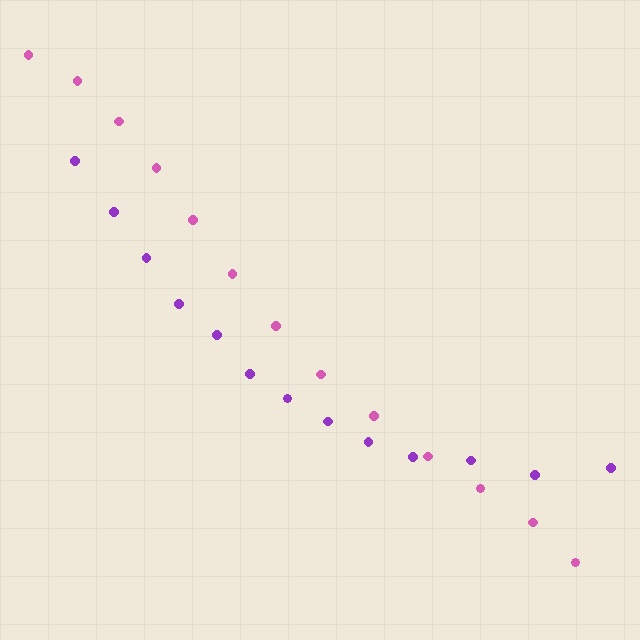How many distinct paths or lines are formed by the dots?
There are 2 distinct paths.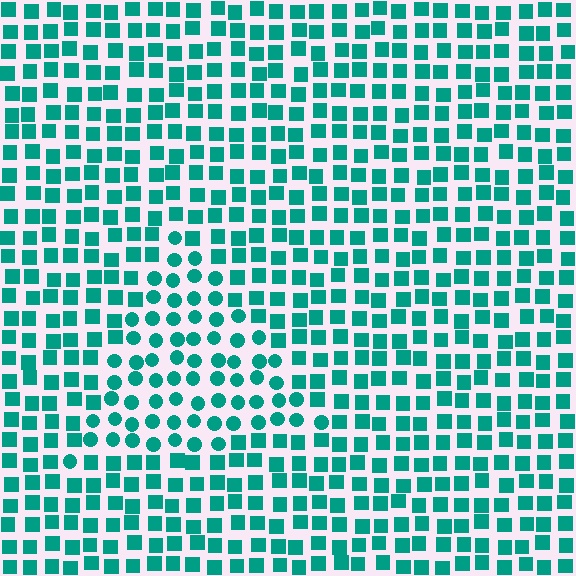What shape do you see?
I see a triangle.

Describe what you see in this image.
The image is filled with small teal elements arranged in a uniform grid. A triangle-shaped region contains circles, while the surrounding area contains squares. The boundary is defined purely by the change in element shape.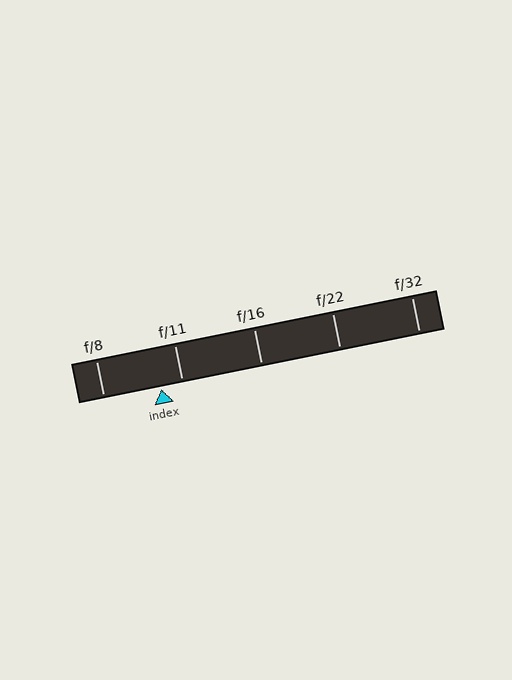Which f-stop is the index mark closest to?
The index mark is closest to f/11.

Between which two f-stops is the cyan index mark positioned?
The index mark is between f/8 and f/11.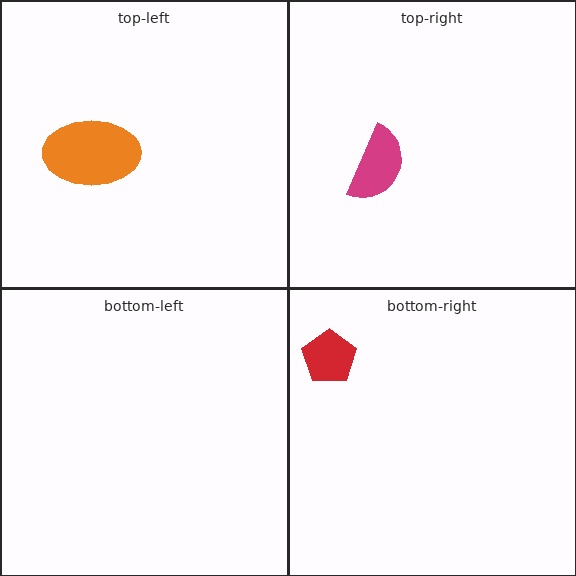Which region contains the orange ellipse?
The top-left region.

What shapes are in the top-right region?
The magenta semicircle.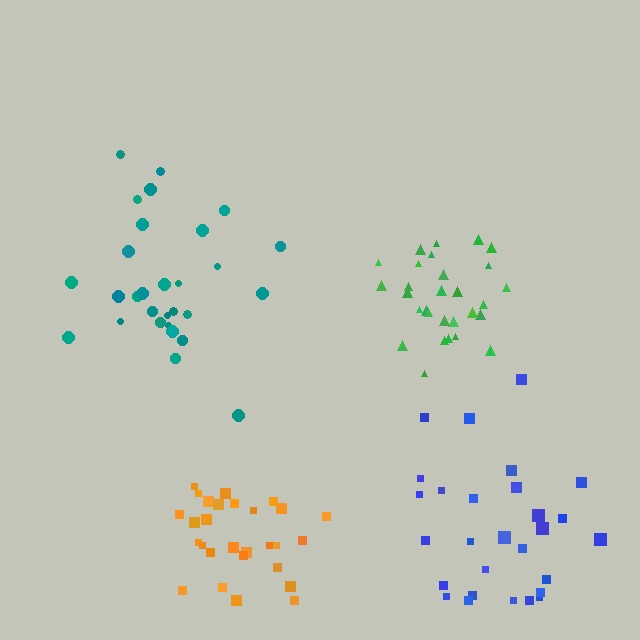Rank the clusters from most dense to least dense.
orange, green, teal, blue.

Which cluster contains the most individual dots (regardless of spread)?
Teal (29).